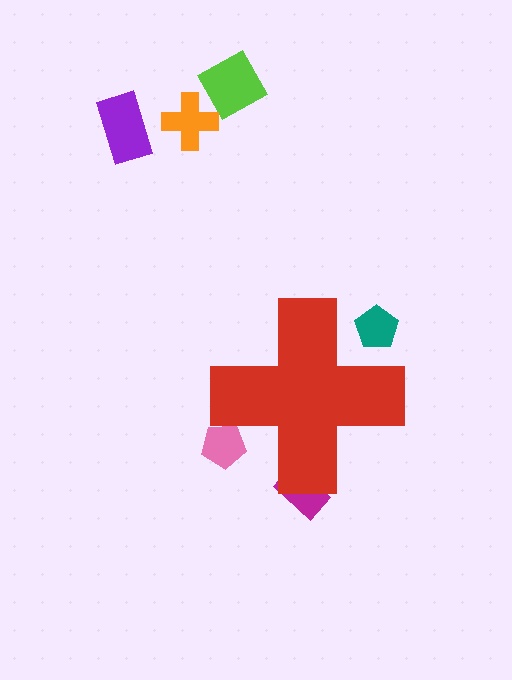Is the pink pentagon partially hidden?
Yes, the pink pentagon is partially hidden behind the red cross.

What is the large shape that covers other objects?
A red cross.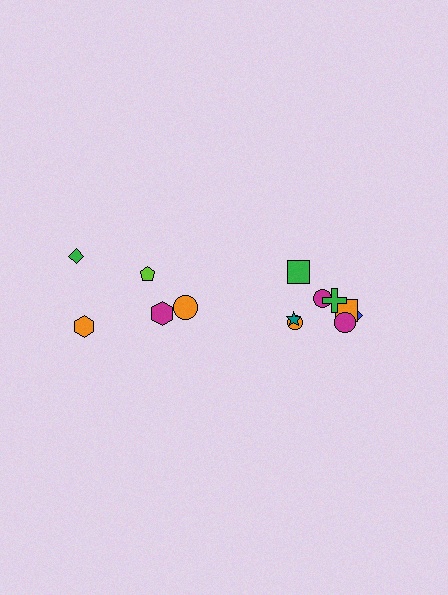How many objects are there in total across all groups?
There are 13 objects.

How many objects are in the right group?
There are 8 objects.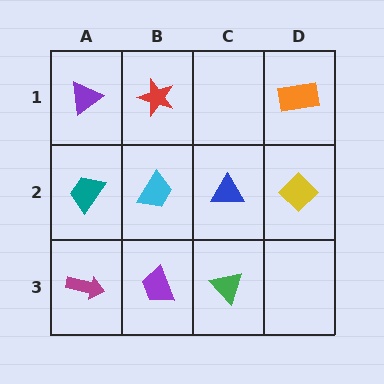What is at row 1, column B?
A red star.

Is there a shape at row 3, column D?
No, that cell is empty.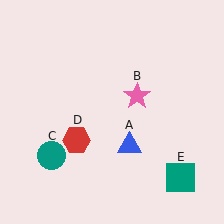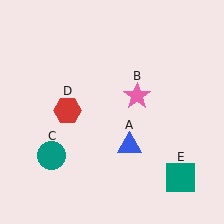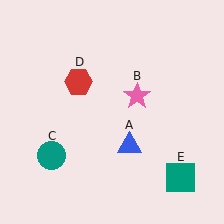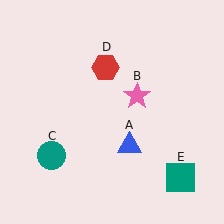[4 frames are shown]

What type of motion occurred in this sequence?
The red hexagon (object D) rotated clockwise around the center of the scene.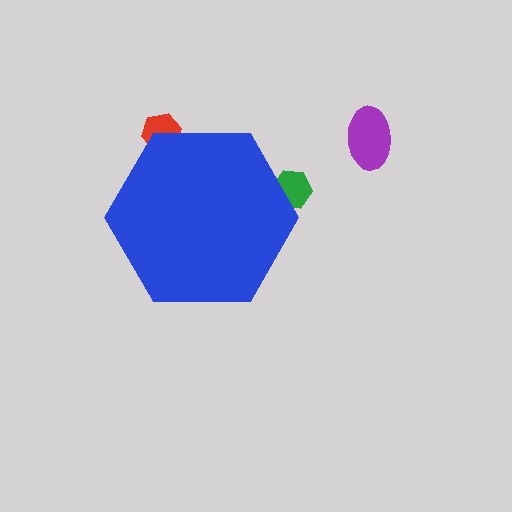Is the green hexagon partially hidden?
Yes, the green hexagon is partially hidden behind the blue hexagon.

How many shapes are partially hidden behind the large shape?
2 shapes are partially hidden.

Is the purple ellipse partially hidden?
No, the purple ellipse is fully visible.